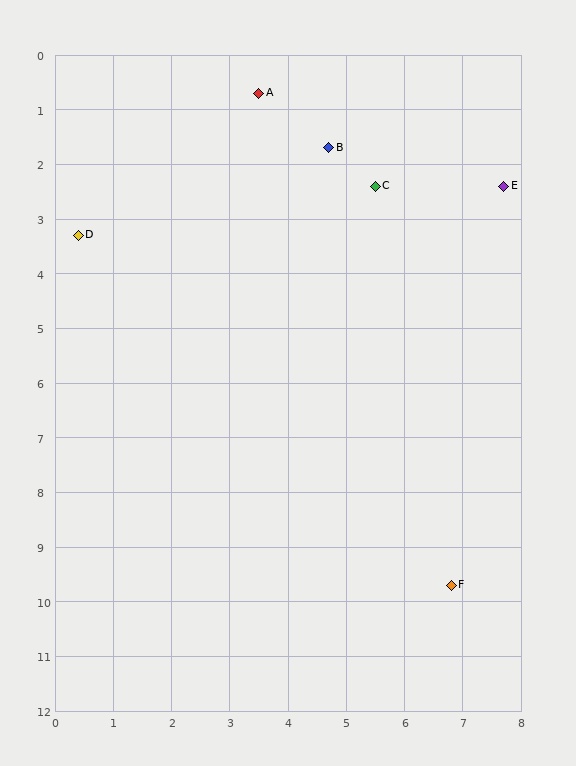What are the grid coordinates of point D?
Point D is at approximately (0.4, 3.3).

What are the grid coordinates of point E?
Point E is at approximately (7.7, 2.4).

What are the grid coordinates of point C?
Point C is at approximately (5.5, 2.4).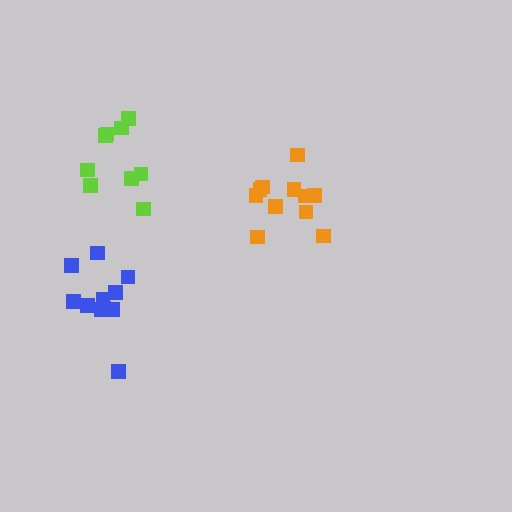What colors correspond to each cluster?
The clusters are colored: orange, blue, lime.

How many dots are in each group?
Group 1: 11 dots, Group 2: 11 dots, Group 3: 9 dots (31 total).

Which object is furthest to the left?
The blue cluster is leftmost.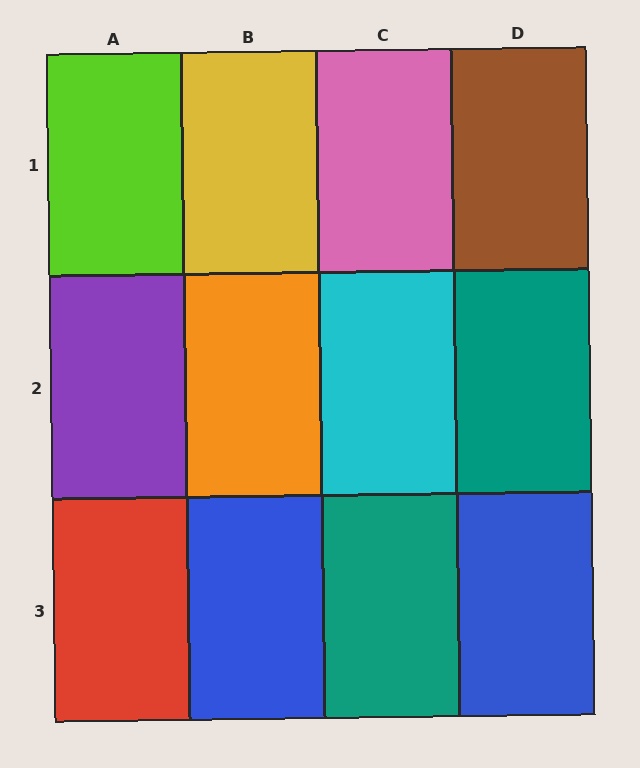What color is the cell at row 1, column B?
Yellow.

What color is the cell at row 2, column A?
Purple.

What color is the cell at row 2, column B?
Orange.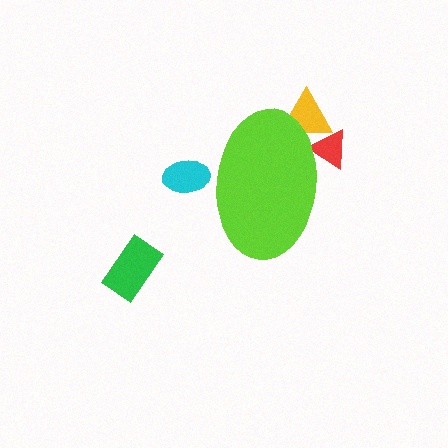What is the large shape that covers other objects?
A lime ellipse.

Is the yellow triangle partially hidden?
Yes, the yellow triangle is partially hidden behind the lime ellipse.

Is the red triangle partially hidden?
Yes, the red triangle is partially hidden behind the lime ellipse.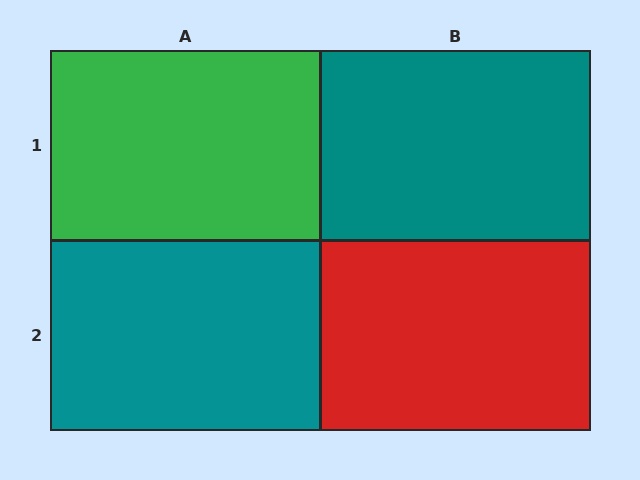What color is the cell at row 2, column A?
Teal.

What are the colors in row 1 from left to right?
Green, teal.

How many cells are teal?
2 cells are teal.